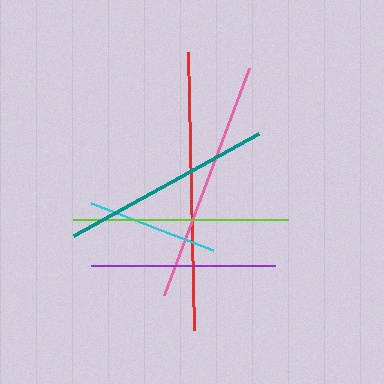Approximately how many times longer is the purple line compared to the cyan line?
The purple line is approximately 1.4 times the length of the cyan line.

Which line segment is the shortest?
The cyan line is the shortest at approximately 131 pixels.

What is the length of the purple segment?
The purple segment is approximately 184 pixels long.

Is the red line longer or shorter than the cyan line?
The red line is longer than the cyan line.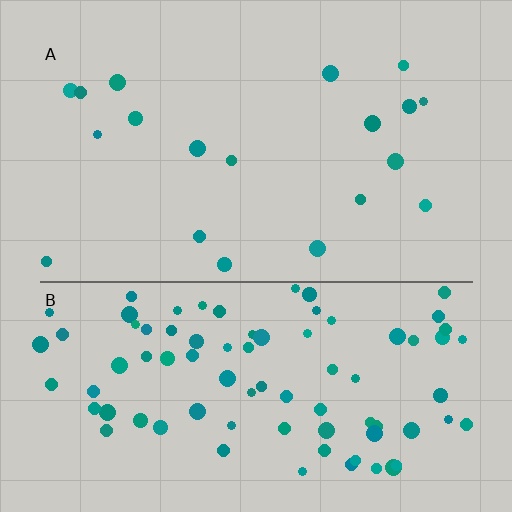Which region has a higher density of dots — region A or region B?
B (the bottom).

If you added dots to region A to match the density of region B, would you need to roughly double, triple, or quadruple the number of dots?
Approximately quadruple.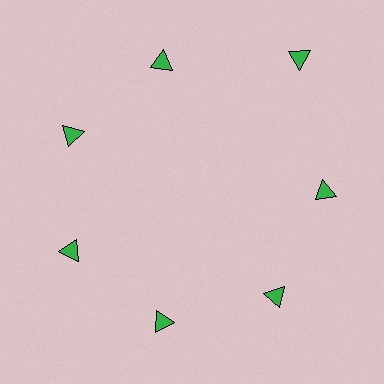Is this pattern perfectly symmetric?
No. The 7 green triangles are arranged in a ring, but one element near the 1 o'clock position is pushed outward from the center, breaking the 7-fold rotational symmetry.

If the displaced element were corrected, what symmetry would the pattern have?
It would have 7-fold rotational symmetry — the pattern would map onto itself every 51 degrees.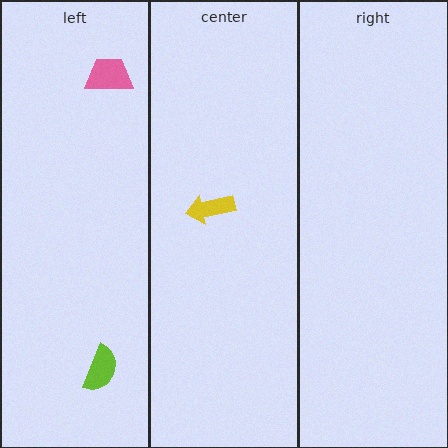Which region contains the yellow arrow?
The center region.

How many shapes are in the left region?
2.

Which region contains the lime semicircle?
The left region.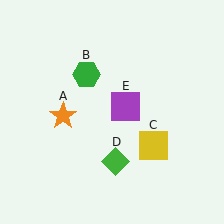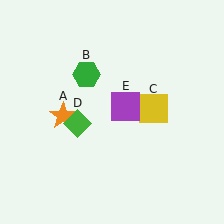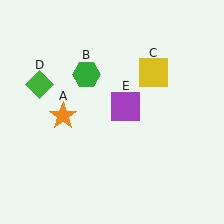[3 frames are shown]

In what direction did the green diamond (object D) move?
The green diamond (object D) moved up and to the left.